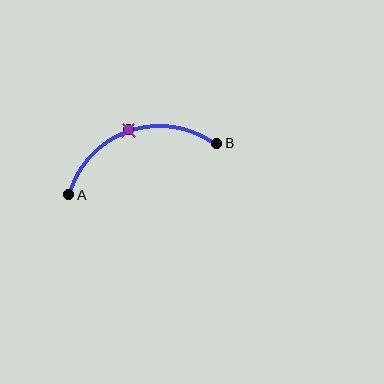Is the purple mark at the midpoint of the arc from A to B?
Yes. The purple mark lies on the arc at equal arc-length from both A and B — it is the arc midpoint.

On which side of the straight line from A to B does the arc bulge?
The arc bulges above the straight line connecting A and B.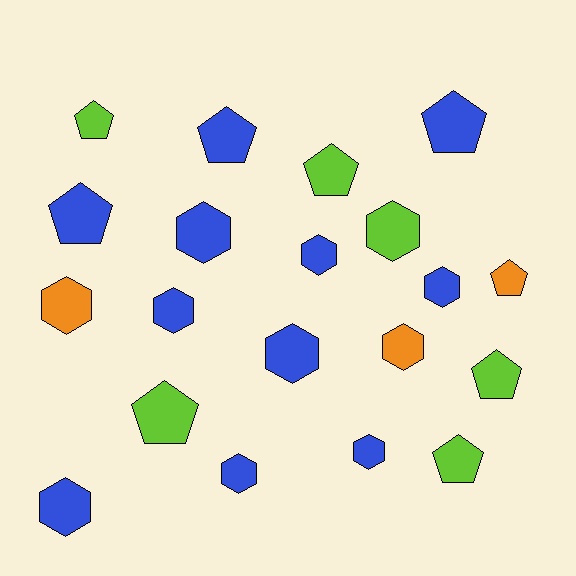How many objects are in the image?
There are 20 objects.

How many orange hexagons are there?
There are 2 orange hexagons.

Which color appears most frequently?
Blue, with 11 objects.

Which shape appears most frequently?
Hexagon, with 11 objects.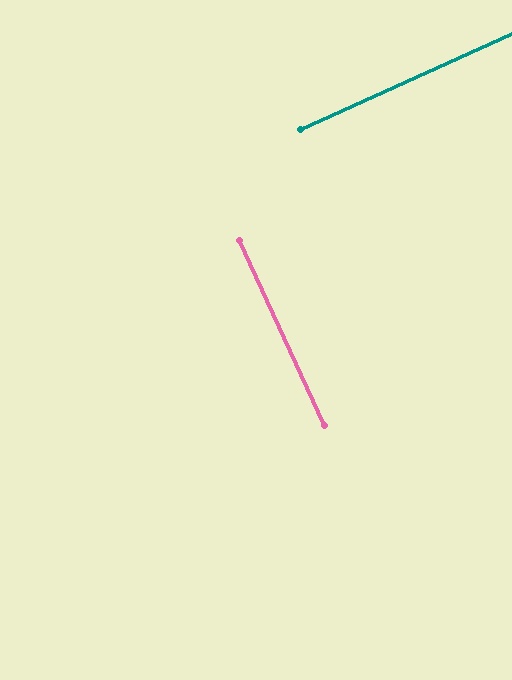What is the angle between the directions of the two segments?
Approximately 90 degrees.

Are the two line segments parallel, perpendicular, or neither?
Perpendicular — they meet at approximately 90°.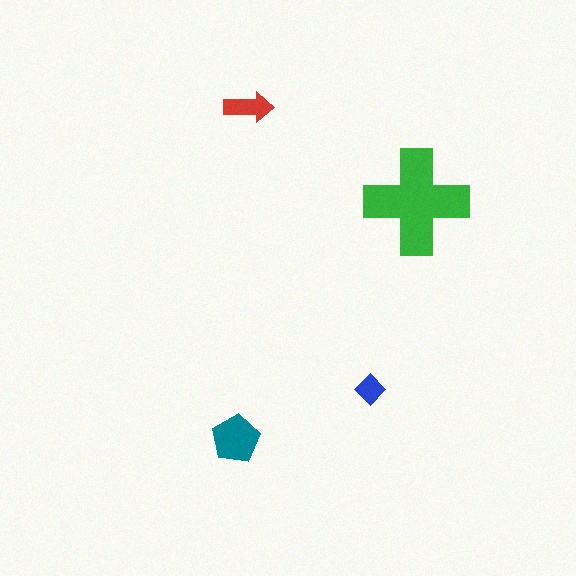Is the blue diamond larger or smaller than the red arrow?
Smaller.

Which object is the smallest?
The blue diamond.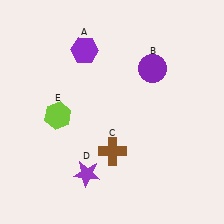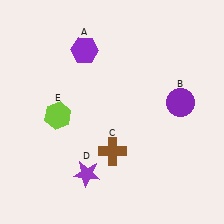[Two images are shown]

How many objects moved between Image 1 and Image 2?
1 object moved between the two images.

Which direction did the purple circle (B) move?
The purple circle (B) moved down.